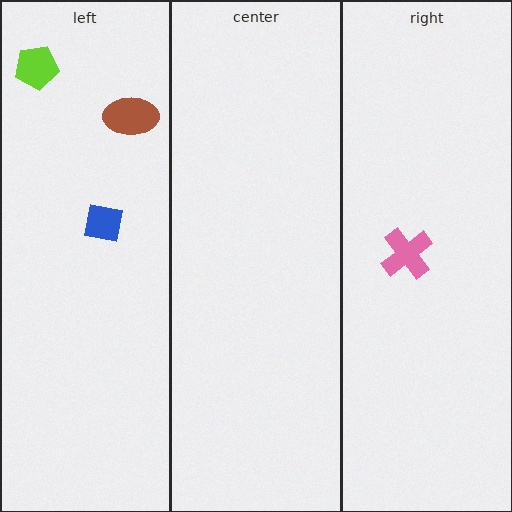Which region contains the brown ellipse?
The left region.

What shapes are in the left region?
The lime pentagon, the blue square, the brown ellipse.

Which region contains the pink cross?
The right region.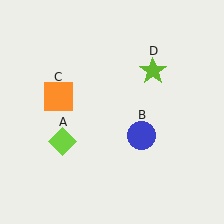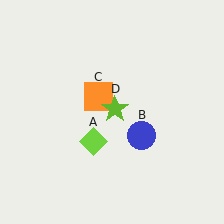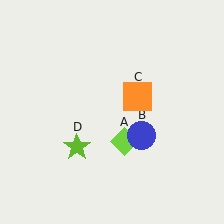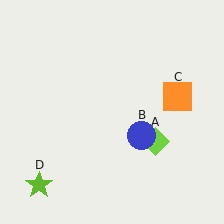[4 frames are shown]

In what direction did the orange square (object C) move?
The orange square (object C) moved right.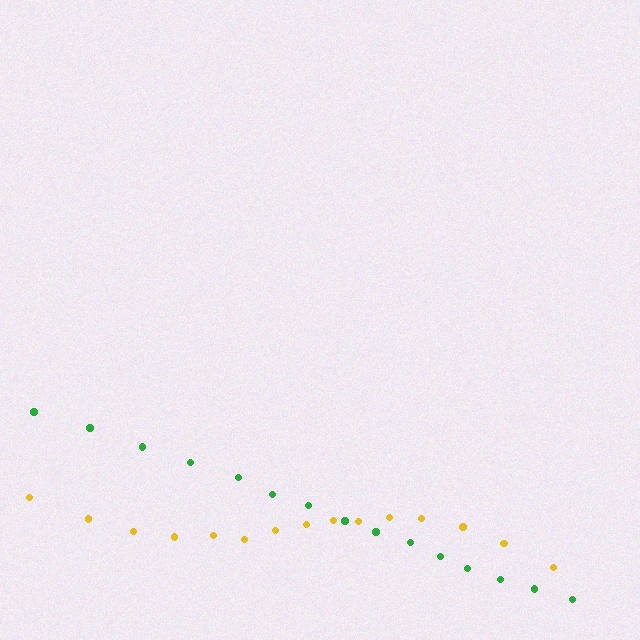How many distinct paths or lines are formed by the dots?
There are 2 distinct paths.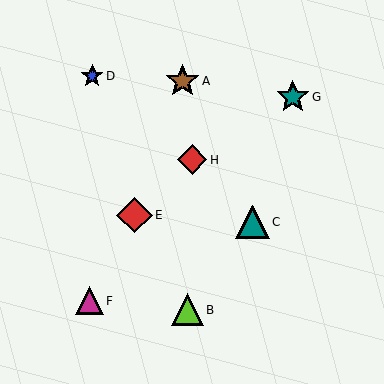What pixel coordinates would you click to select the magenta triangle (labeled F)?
Click at (89, 301) to select the magenta triangle F.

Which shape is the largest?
The red diamond (labeled E) is the largest.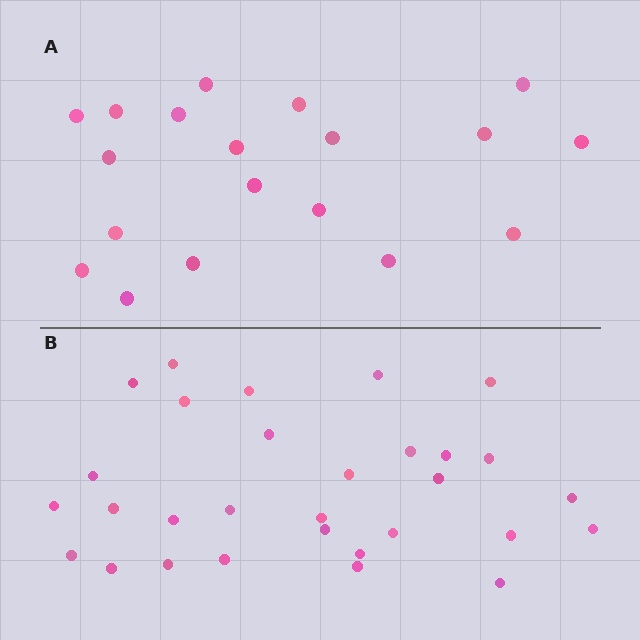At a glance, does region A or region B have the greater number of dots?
Region B (the bottom region) has more dots.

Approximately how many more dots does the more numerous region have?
Region B has roughly 12 or so more dots than region A.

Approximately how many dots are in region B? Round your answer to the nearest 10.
About 30 dots.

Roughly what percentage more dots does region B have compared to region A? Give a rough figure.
About 60% more.